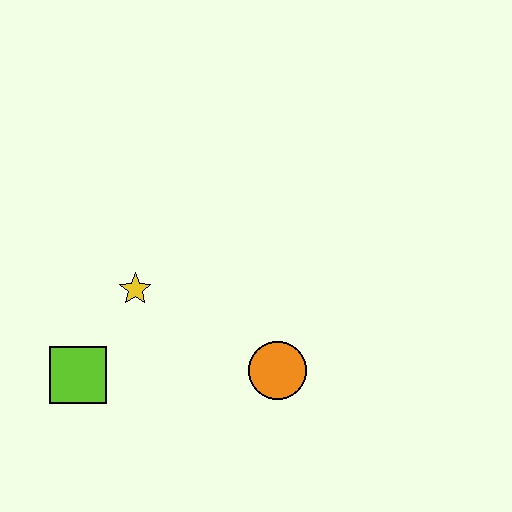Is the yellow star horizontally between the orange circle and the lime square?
Yes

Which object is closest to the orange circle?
The yellow star is closest to the orange circle.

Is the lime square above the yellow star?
No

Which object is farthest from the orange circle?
The lime square is farthest from the orange circle.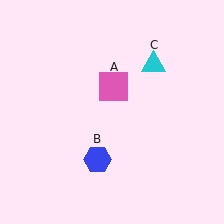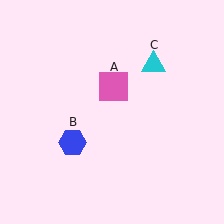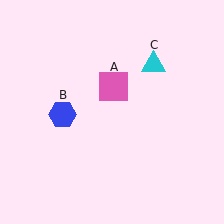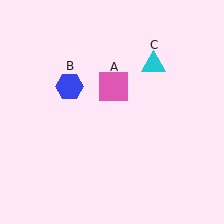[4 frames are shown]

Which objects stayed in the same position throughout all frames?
Pink square (object A) and cyan triangle (object C) remained stationary.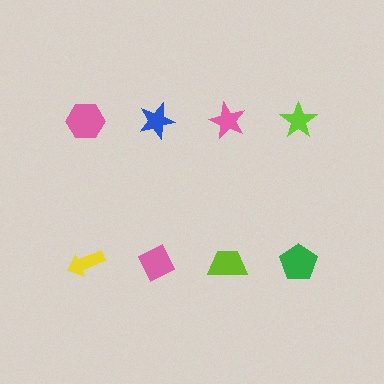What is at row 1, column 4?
A lime star.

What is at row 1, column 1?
A pink hexagon.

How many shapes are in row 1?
4 shapes.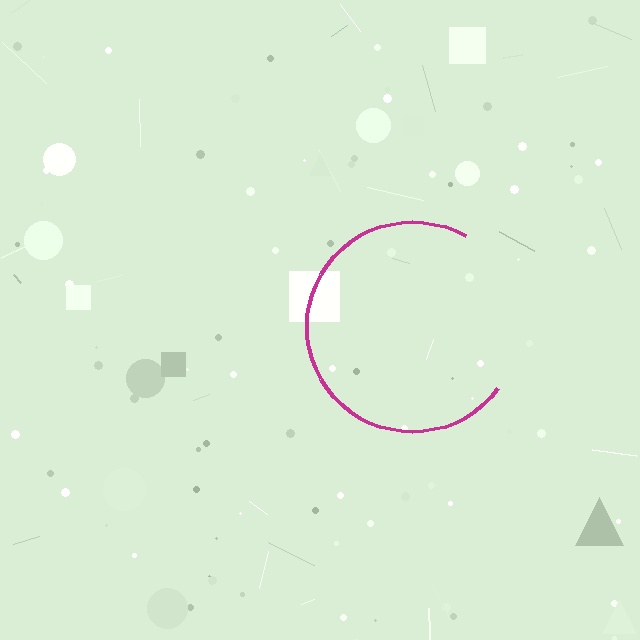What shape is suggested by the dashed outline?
The dashed outline suggests a circle.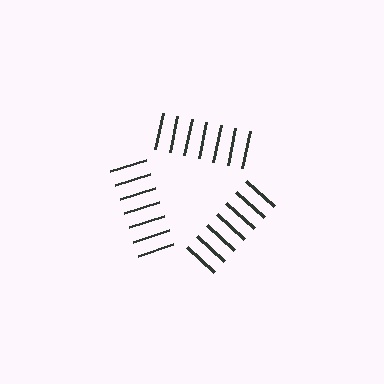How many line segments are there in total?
21 — 7 along each of the 3 edges.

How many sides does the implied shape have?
3 sides — the line-ends trace a triangle.